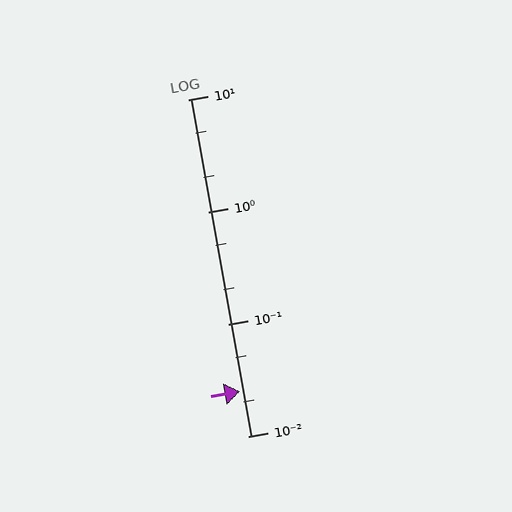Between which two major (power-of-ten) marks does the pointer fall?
The pointer is between 0.01 and 0.1.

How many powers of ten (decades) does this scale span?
The scale spans 3 decades, from 0.01 to 10.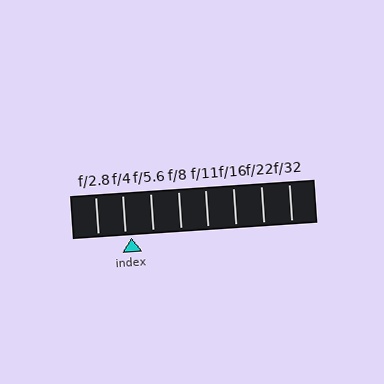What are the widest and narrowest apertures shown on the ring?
The widest aperture shown is f/2.8 and the narrowest is f/32.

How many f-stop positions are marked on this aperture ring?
There are 8 f-stop positions marked.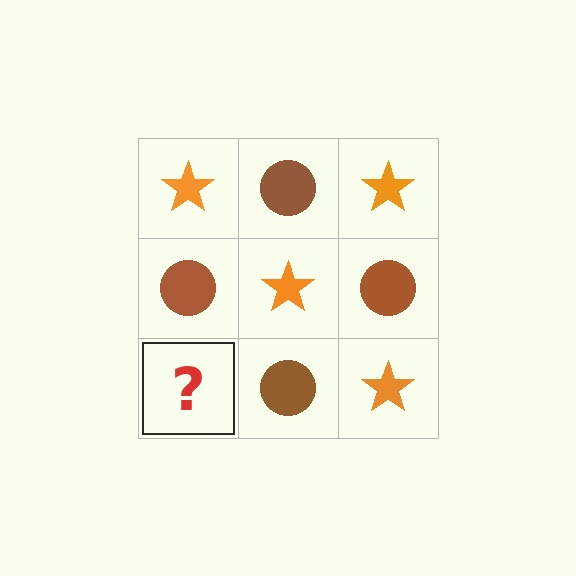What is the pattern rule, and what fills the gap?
The rule is that it alternates orange star and brown circle in a checkerboard pattern. The gap should be filled with an orange star.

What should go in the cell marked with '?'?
The missing cell should contain an orange star.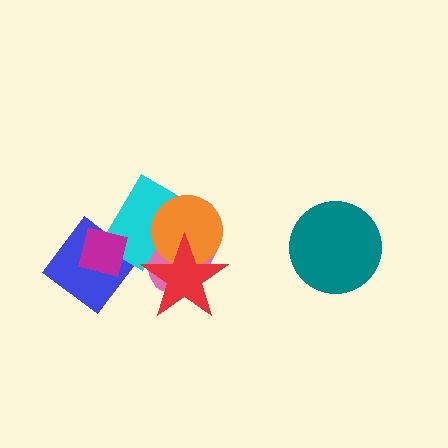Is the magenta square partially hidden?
No, no other shape covers it.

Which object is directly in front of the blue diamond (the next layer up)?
The cyan rectangle is directly in front of the blue diamond.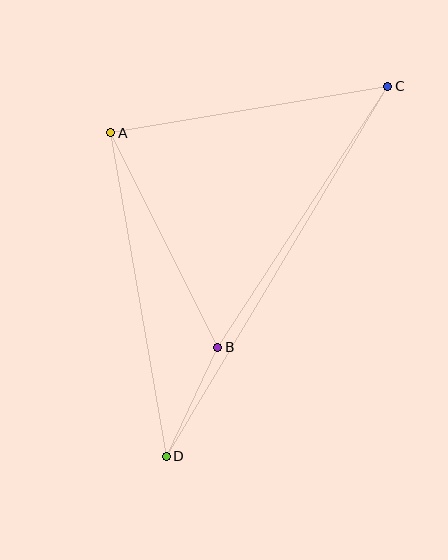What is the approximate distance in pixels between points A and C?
The distance between A and C is approximately 281 pixels.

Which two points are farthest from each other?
Points C and D are farthest from each other.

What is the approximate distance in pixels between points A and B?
The distance between A and B is approximately 240 pixels.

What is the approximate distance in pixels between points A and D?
The distance between A and D is approximately 328 pixels.